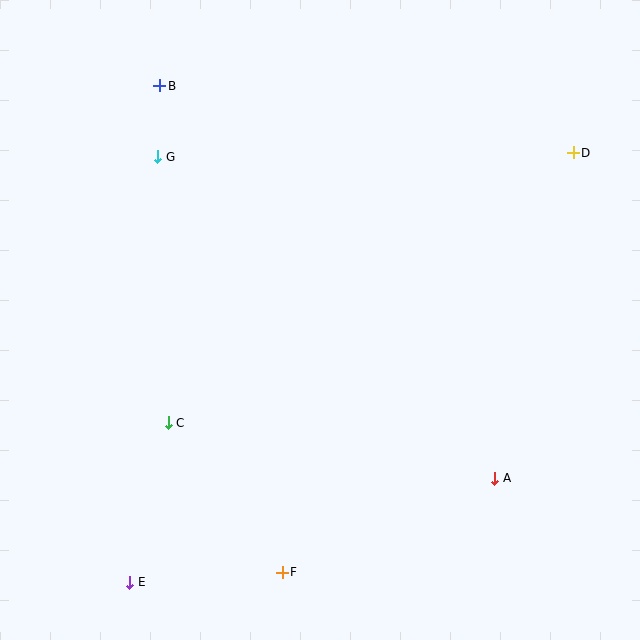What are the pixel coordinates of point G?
Point G is at (158, 157).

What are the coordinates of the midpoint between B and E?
The midpoint between B and E is at (145, 334).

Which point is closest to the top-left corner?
Point B is closest to the top-left corner.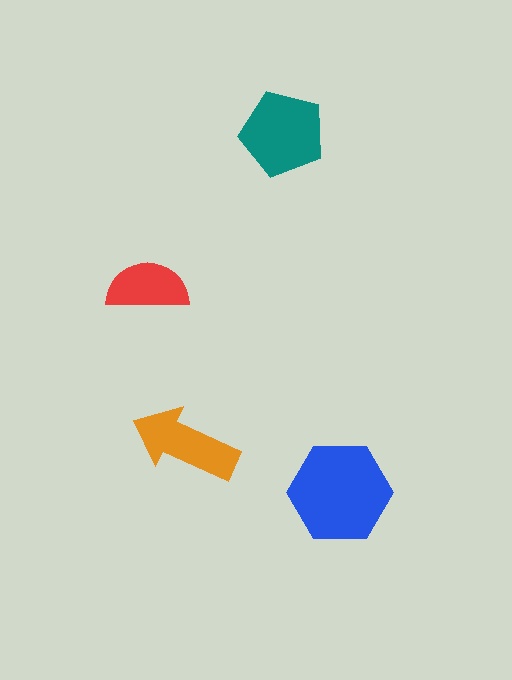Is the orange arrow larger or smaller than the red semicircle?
Larger.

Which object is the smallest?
The red semicircle.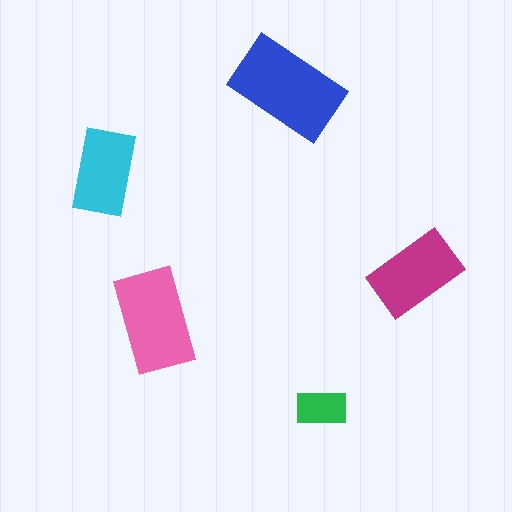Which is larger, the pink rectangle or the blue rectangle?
The blue one.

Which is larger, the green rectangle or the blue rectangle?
The blue one.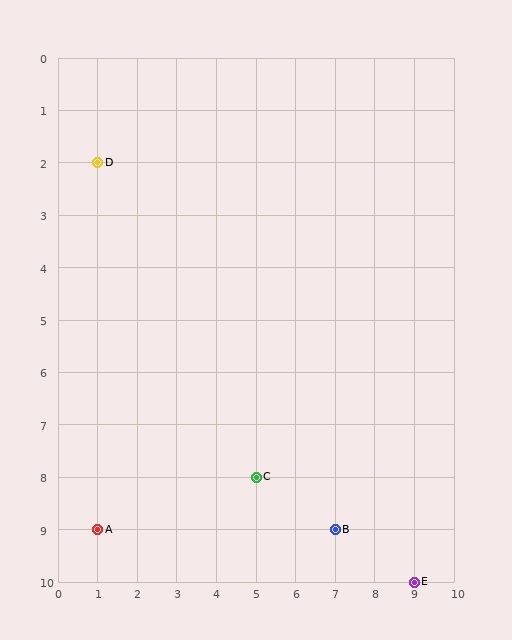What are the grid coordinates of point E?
Point E is at grid coordinates (9, 10).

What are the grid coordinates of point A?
Point A is at grid coordinates (1, 9).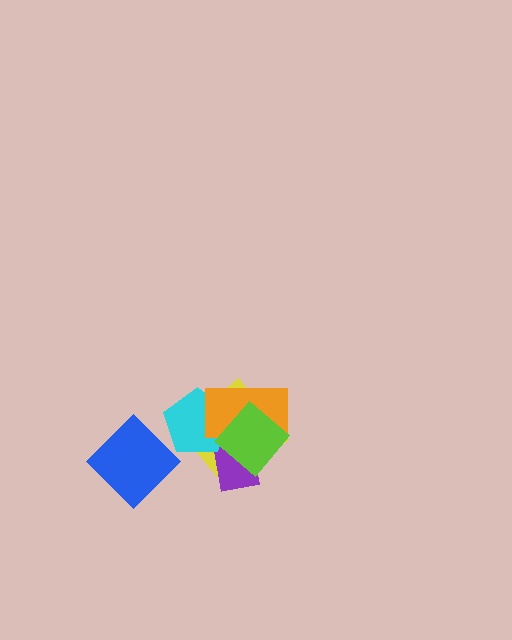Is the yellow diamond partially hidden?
Yes, it is partially covered by another shape.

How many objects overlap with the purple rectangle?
4 objects overlap with the purple rectangle.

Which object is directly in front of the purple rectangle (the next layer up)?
The cyan pentagon is directly in front of the purple rectangle.